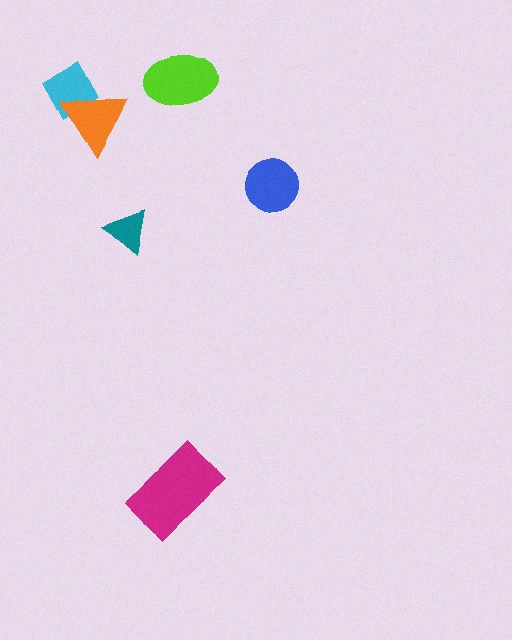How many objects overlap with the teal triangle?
0 objects overlap with the teal triangle.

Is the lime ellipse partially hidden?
No, no other shape covers it.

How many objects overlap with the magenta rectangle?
0 objects overlap with the magenta rectangle.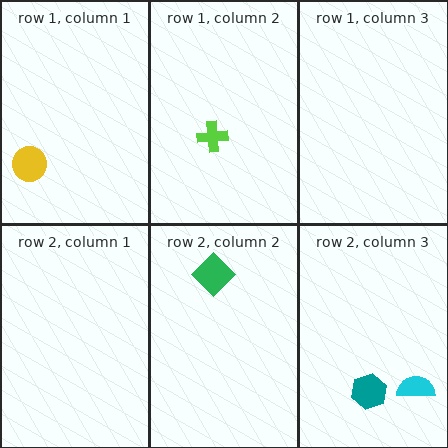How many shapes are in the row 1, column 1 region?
1.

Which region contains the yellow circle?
The row 1, column 1 region.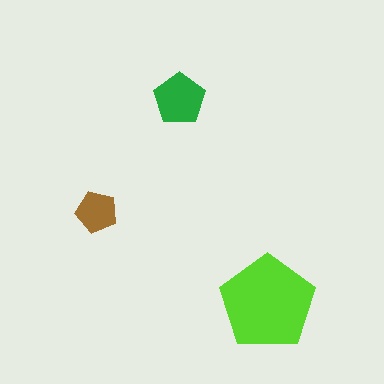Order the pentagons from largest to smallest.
the lime one, the green one, the brown one.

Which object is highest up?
The green pentagon is topmost.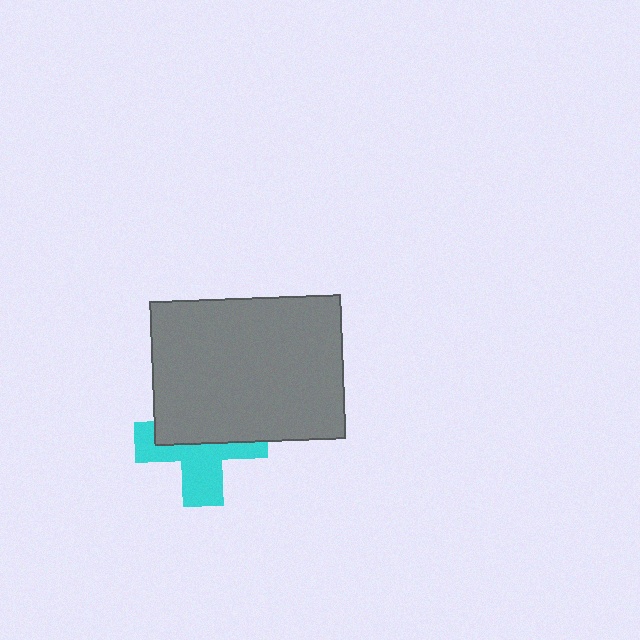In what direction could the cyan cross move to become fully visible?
The cyan cross could move down. That would shift it out from behind the gray rectangle entirely.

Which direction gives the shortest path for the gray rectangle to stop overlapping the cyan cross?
Moving up gives the shortest separation.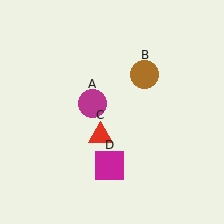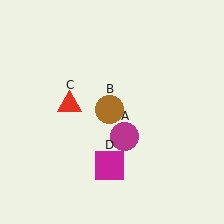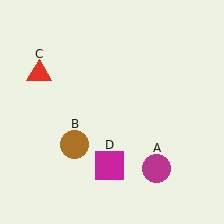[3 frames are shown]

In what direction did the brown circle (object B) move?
The brown circle (object B) moved down and to the left.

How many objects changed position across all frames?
3 objects changed position: magenta circle (object A), brown circle (object B), red triangle (object C).